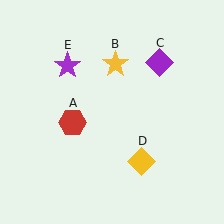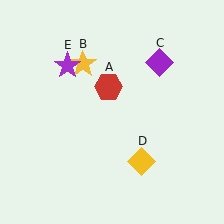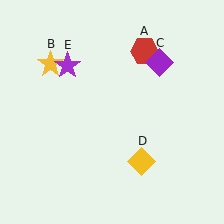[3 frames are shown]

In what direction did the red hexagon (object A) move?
The red hexagon (object A) moved up and to the right.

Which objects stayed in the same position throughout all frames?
Purple diamond (object C) and yellow diamond (object D) and purple star (object E) remained stationary.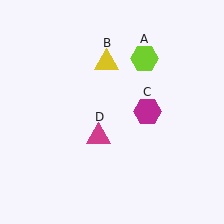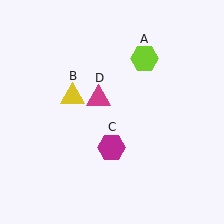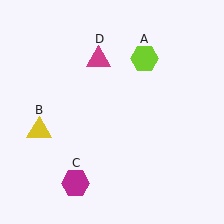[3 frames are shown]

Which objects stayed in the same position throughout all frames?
Lime hexagon (object A) remained stationary.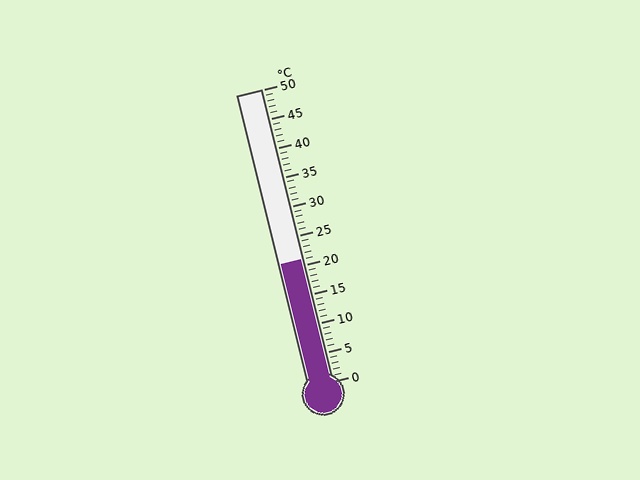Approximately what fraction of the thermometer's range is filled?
The thermometer is filled to approximately 40% of its range.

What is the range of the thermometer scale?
The thermometer scale ranges from 0°C to 50°C.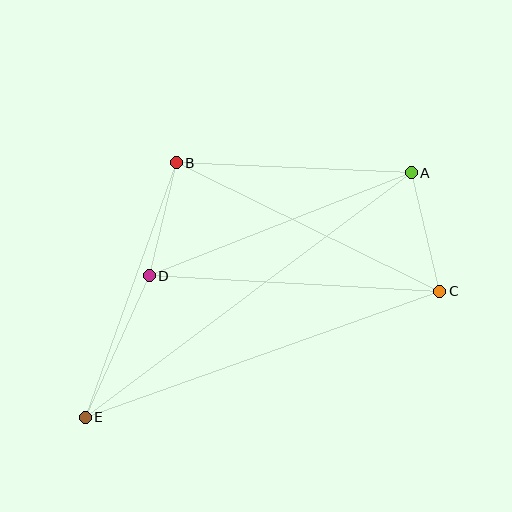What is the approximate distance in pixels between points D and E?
The distance between D and E is approximately 155 pixels.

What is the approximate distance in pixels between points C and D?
The distance between C and D is approximately 291 pixels.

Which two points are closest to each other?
Points B and D are closest to each other.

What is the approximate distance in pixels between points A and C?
The distance between A and C is approximately 122 pixels.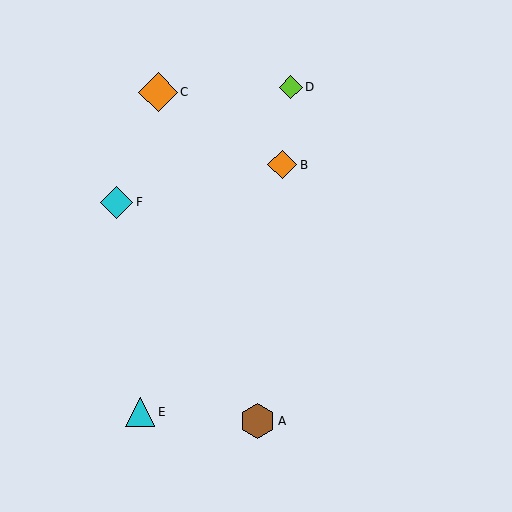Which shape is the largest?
The orange diamond (labeled C) is the largest.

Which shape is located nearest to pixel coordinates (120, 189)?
The cyan diamond (labeled F) at (117, 202) is nearest to that location.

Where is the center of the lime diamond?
The center of the lime diamond is at (291, 87).